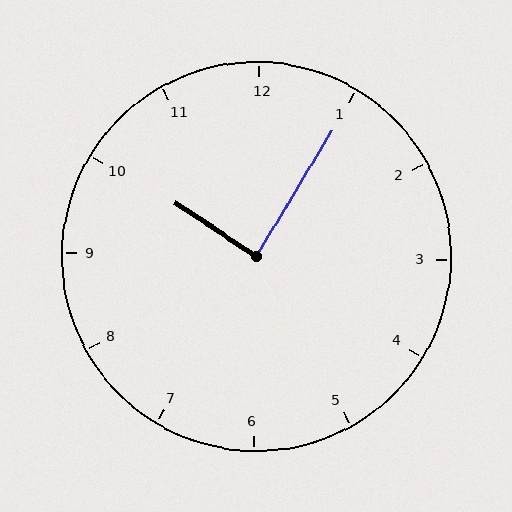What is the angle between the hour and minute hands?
Approximately 88 degrees.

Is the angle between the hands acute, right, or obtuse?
It is right.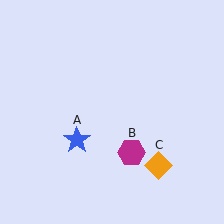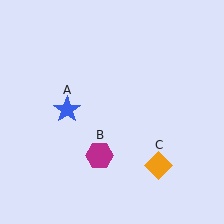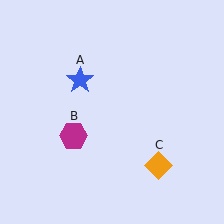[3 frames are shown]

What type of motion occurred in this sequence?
The blue star (object A), magenta hexagon (object B) rotated clockwise around the center of the scene.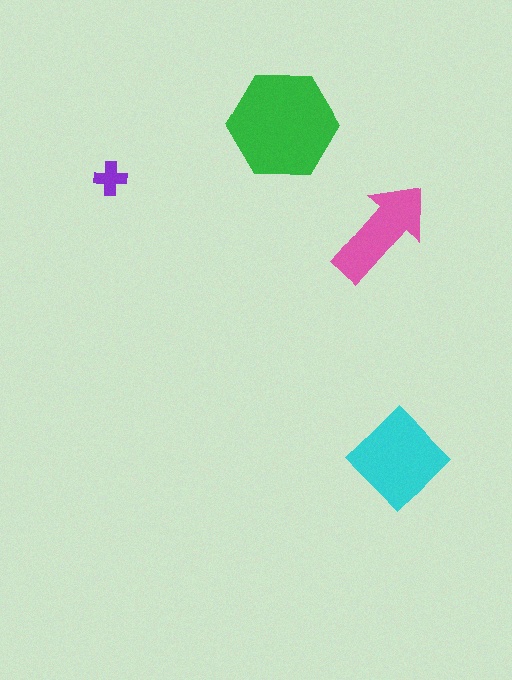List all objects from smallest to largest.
The purple cross, the pink arrow, the cyan diamond, the green hexagon.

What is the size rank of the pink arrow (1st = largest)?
3rd.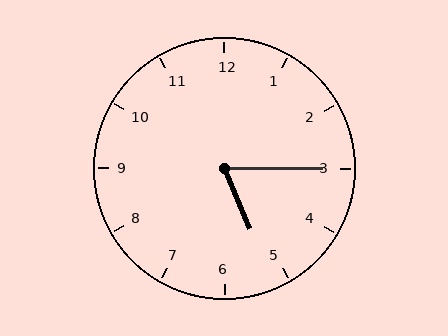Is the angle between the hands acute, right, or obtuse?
It is acute.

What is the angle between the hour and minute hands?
Approximately 68 degrees.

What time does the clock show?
5:15.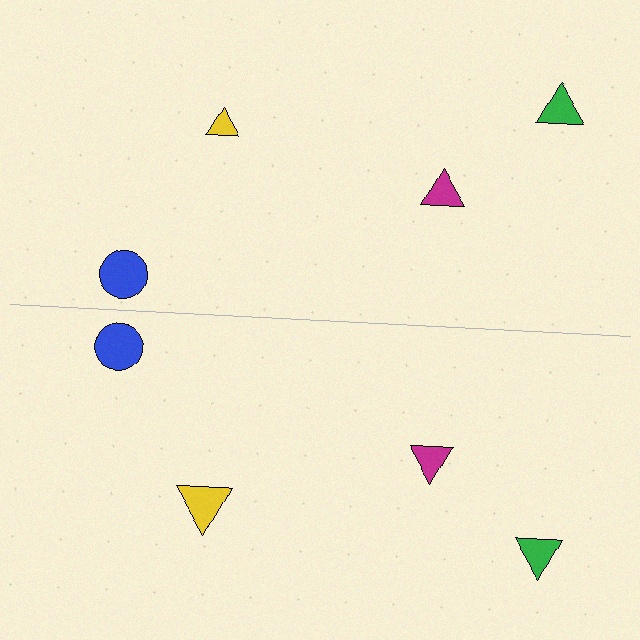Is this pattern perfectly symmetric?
No, the pattern is not perfectly symmetric. The yellow triangle on the bottom side has a different size than its mirror counterpart.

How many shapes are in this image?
There are 8 shapes in this image.